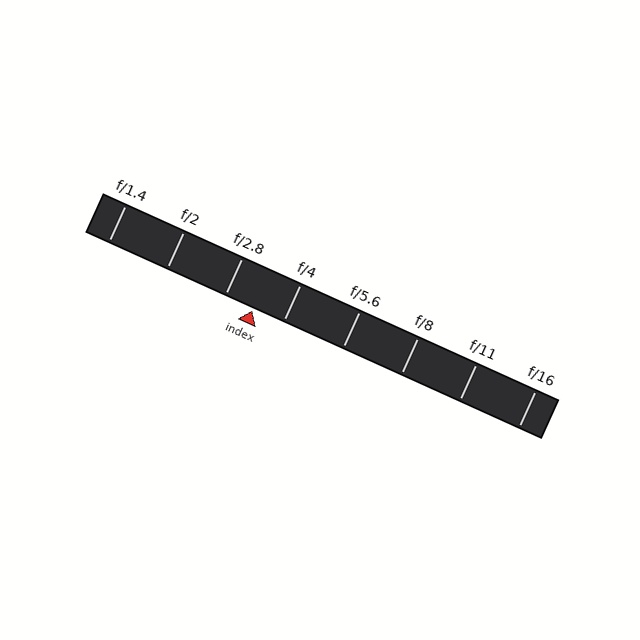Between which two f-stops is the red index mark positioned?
The index mark is between f/2.8 and f/4.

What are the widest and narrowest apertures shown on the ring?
The widest aperture shown is f/1.4 and the narrowest is f/16.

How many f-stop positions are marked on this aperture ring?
There are 8 f-stop positions marked.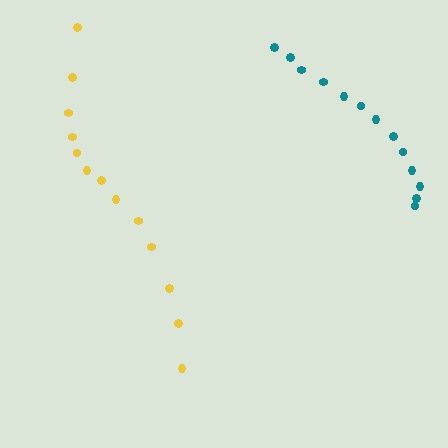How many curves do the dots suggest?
There are 2 distinct paths.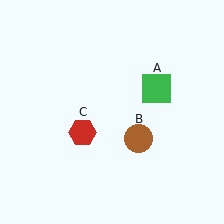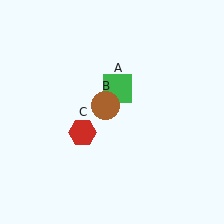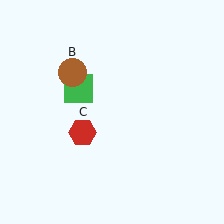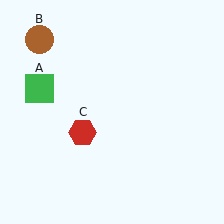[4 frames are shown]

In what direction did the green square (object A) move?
The green square (object A) moved left.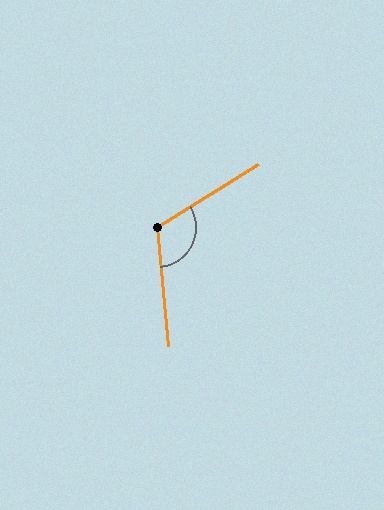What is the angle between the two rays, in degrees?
Approximately 116 degrees.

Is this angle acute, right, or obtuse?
It is obtuse.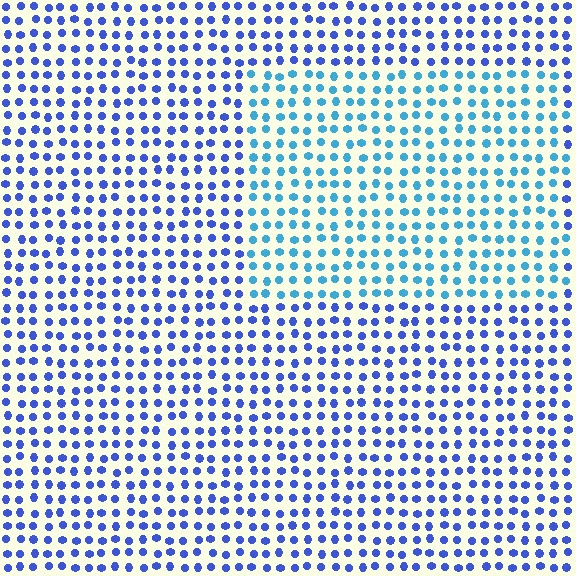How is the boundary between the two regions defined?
The boundary is defined purely by a slight shift in hue (about 34 degrees). Spacing, size, and orientation are identical on both sides.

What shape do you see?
I see a rectangle.